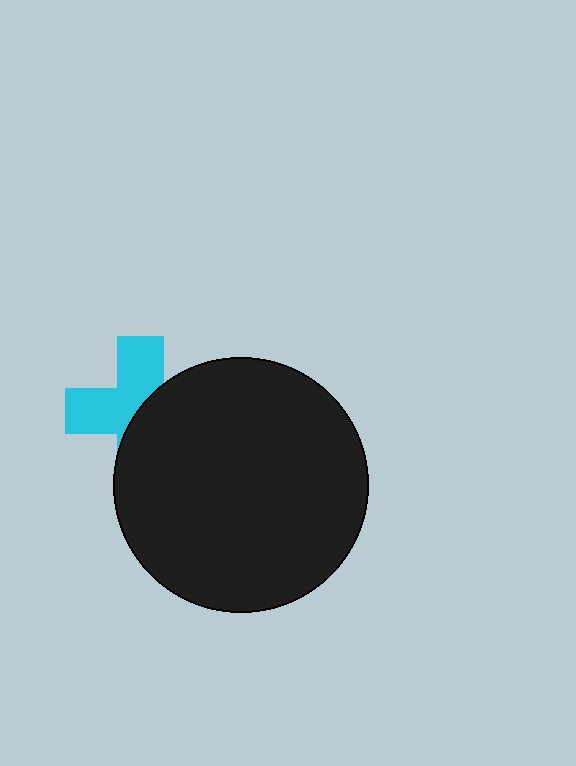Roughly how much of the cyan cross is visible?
About half of it is visible (roughly 49%).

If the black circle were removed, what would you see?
You would see the complete cyan cross.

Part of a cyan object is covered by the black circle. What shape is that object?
It is a cross.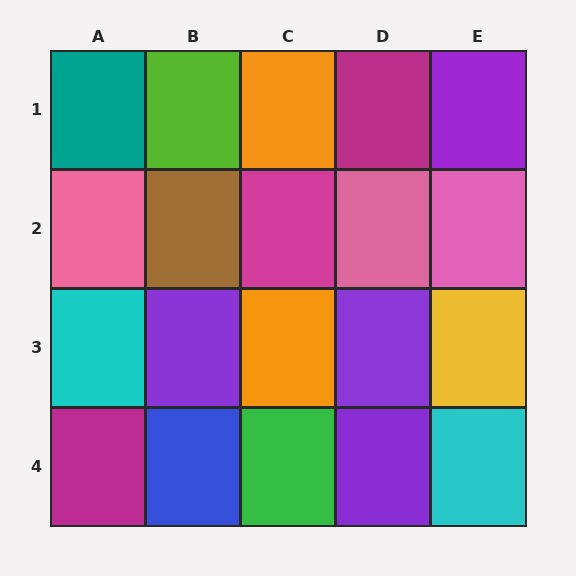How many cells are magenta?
3 cells are magenta.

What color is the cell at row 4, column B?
Blue.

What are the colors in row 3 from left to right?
Cyan, purple, orange, purple, yellow.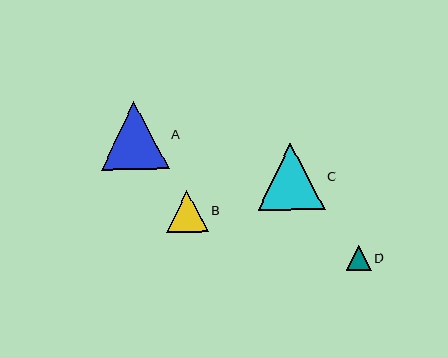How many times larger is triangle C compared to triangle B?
Triangle C is approximately 1.6 times the size of triangle B.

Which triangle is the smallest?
Triangle D is the smallest with a size of approximately 25 pixels.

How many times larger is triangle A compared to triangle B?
Triangle A is approximately 1.6 times the size of triangle B.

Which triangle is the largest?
Triangle A is the largest with a size of approximately 68 pixels.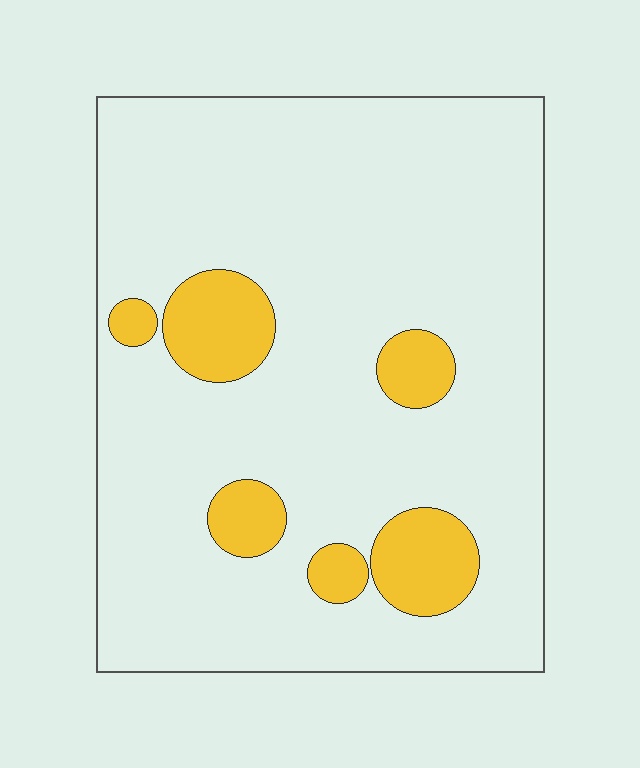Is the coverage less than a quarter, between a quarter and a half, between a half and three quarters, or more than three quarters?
Less than a quarter.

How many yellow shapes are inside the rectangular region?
6.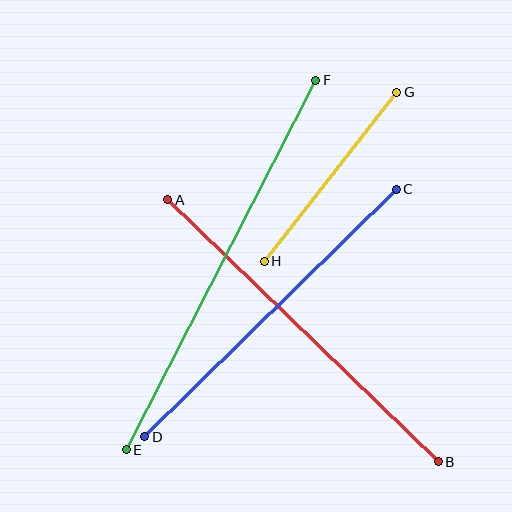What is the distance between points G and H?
The distance is approximately 215 pixels.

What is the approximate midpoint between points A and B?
The midpoint is at approximately (303, 331) pixels.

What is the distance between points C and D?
The distance is approximately 353 pixels.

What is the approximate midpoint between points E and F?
The midpoint is at approximately (221, 265) pixels.